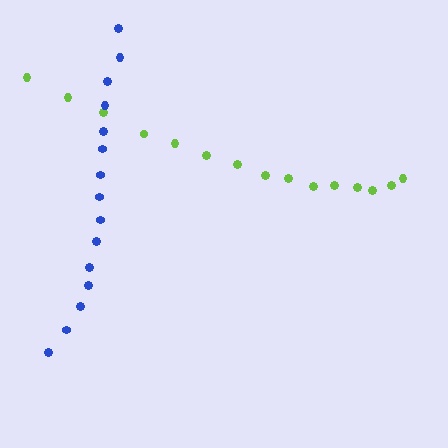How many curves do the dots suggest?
There are 2 distinct paths.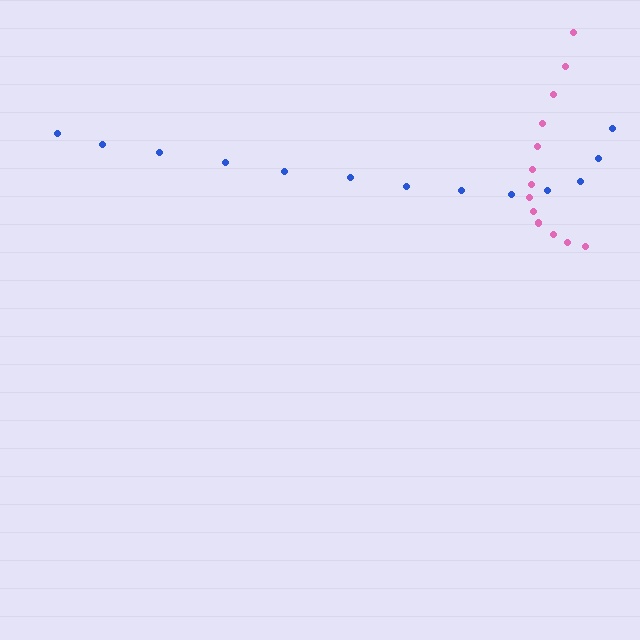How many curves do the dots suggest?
There are 2 distinct paths.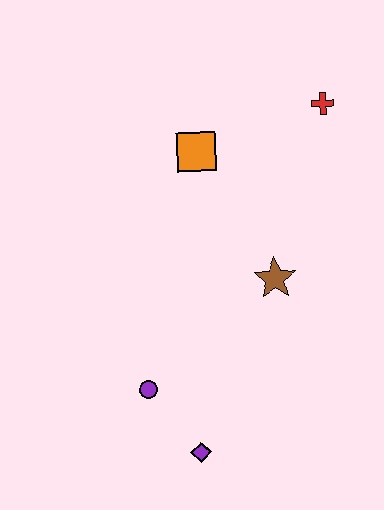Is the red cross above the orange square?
Yes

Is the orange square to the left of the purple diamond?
No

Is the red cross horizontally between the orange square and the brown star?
No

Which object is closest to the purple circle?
The purple diamond is closest to the purple circle.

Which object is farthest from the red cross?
The purple diamond is farthest from the red cross.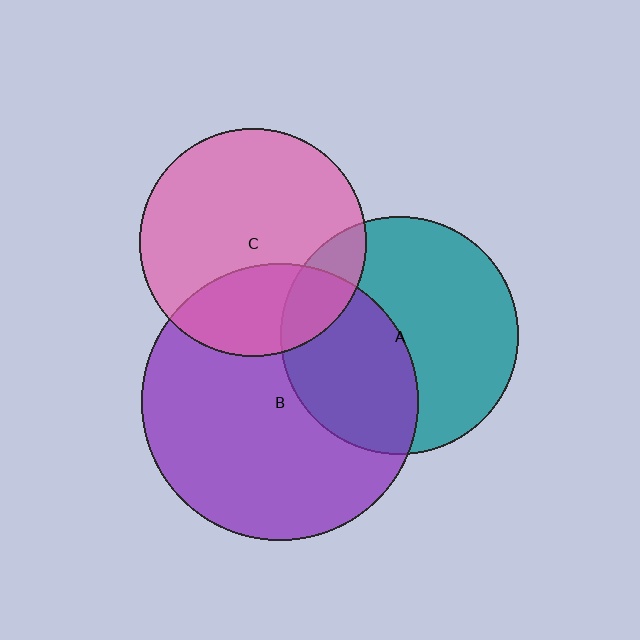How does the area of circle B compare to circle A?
Approximately 1.4 times.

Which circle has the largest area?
Circle B (purple).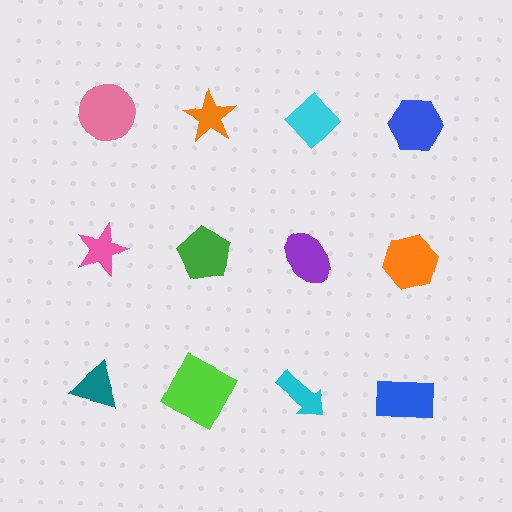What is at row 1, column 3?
A cyan diamond.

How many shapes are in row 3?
4 shapes.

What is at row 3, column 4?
A blue rectangle.